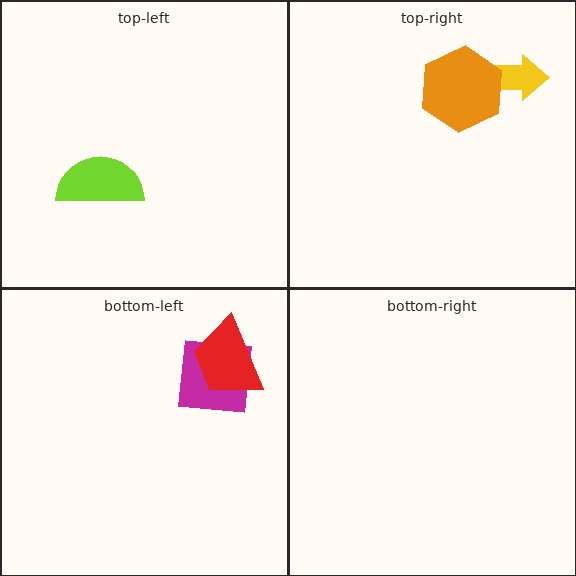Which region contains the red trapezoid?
The bottom-left region.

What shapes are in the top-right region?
The yellow arrow, the orange hexagon.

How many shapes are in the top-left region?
1.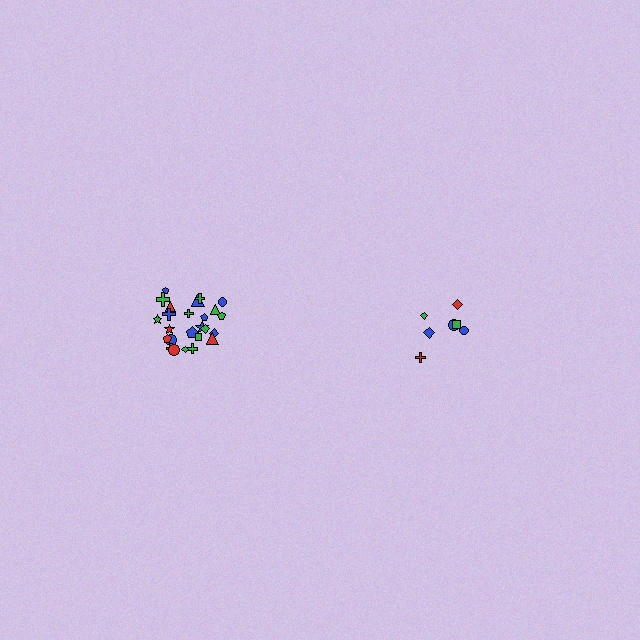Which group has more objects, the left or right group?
The left group.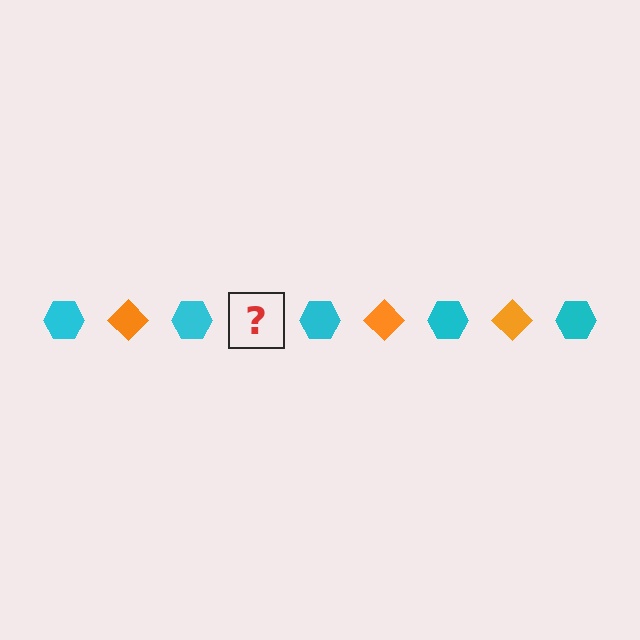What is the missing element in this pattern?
The missing element is an orange diamond.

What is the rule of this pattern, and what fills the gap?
The rule is that the pattern alternates between cyan hexagon and orange diamond. The gap should be filled with an orange diamond.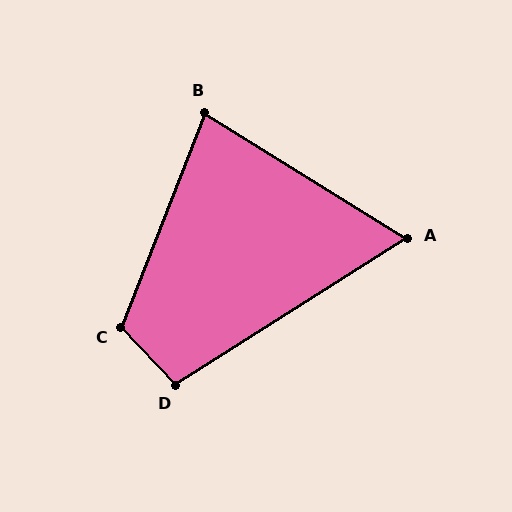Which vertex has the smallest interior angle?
A, at approximately 64 degrees.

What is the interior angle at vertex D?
Approximately 101 degrees (obtuse).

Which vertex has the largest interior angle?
C, at approximately 116 degrees.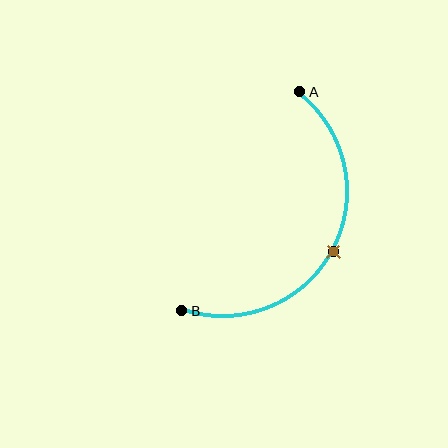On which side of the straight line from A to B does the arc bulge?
The arc bulges to the right of the straight line connecting A and B.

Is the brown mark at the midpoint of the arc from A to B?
Yes. The brown mark lies on the arc at equal arc-length from both A and B — it is the arc midpoint.